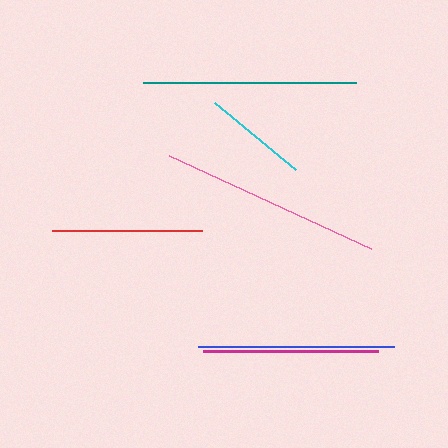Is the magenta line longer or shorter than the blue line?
The blue line is longer than the magenta line.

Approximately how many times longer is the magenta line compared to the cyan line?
The magenta line is approximately 1.7 times the length of the cyan line.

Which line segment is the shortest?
The cyan line is the shortest at approximately 105 pixels.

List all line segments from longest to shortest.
From longest to shortest: pink, teal, blue, magenta, red, cyan.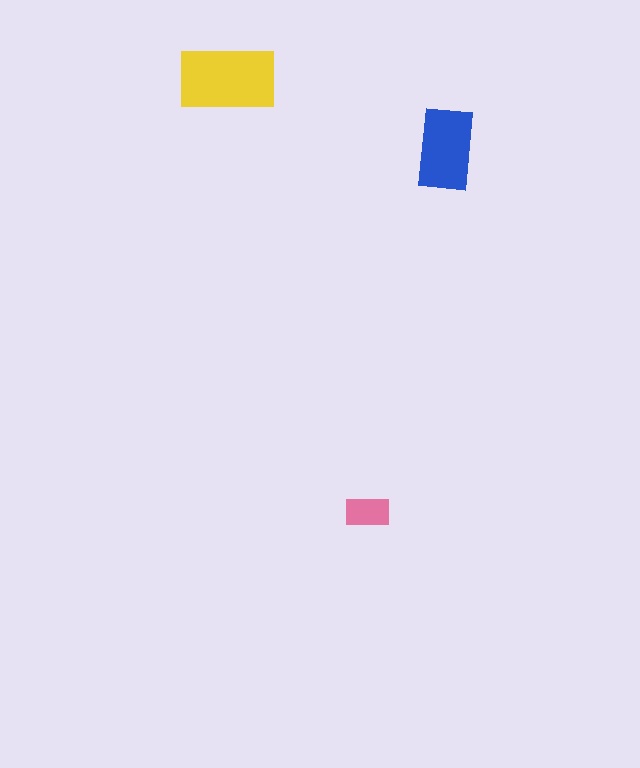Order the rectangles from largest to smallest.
the yellow one, the blue one, the pink one.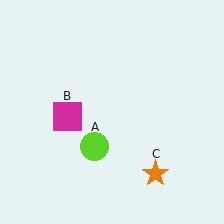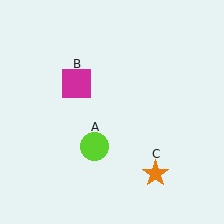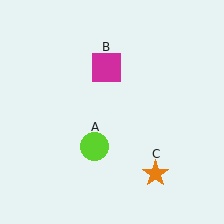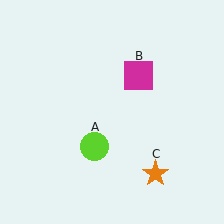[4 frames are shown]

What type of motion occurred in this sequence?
The magenta square (object B) rotated clockwise around the center of the scene.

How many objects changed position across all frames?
1 object changed position: magenta square (object B).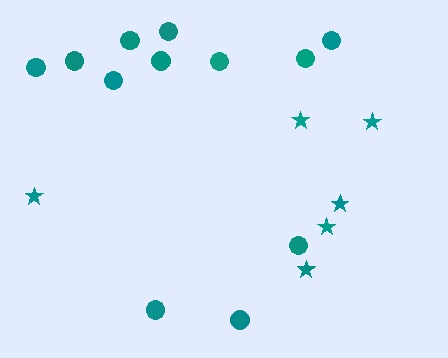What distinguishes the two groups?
There are 2 groups: one group of circles (12) and one group of stars (6).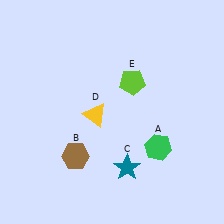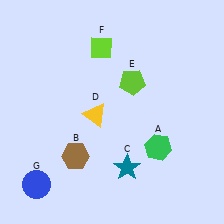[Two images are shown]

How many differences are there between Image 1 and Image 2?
There are 2 differences between the two images.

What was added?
A lime diamond (F), a blue circle (G) were added in Image 2.